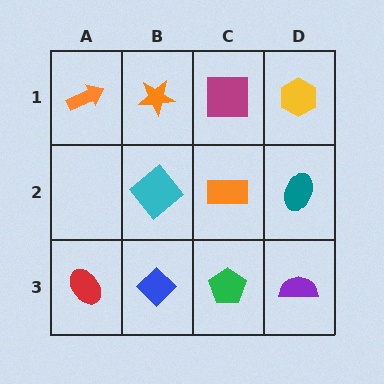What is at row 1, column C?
A magenta square.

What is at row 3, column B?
A blue diamond.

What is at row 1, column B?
An orange star.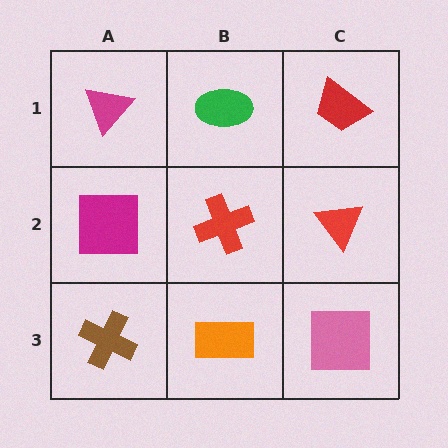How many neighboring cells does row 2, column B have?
4.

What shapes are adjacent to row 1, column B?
A red cross (row 2, column B), a magenta triangle (row 1, column A), a red trapezoid (row 1, column C).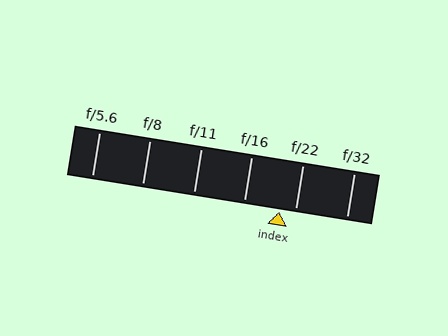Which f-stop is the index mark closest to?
The index mark is closest to f/22.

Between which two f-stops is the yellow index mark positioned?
The index mark is between f/16 and f/22.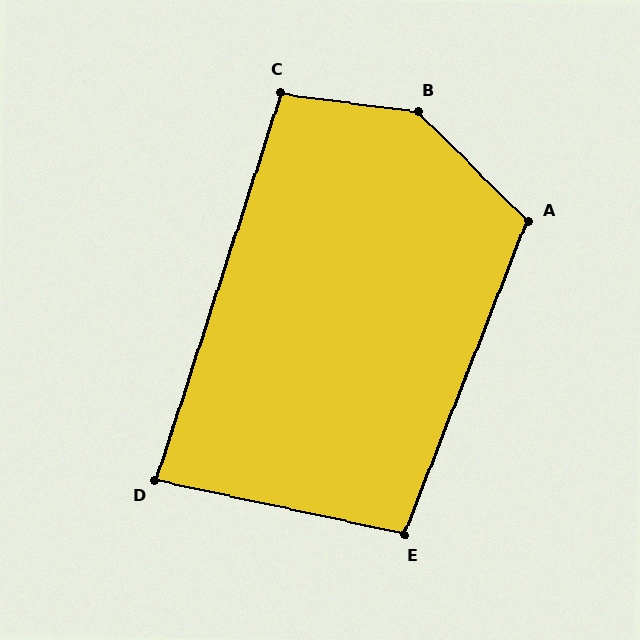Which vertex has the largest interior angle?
B, at approximately 143 degrees.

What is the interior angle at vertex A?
Approximately 113 degrees (obtuse).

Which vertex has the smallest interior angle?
D, at approximately 84 degrees.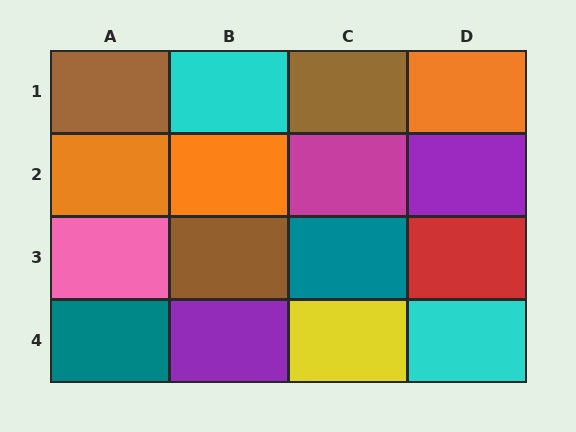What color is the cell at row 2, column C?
Magenta.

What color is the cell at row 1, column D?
Orange.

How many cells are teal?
2 cells are teal.